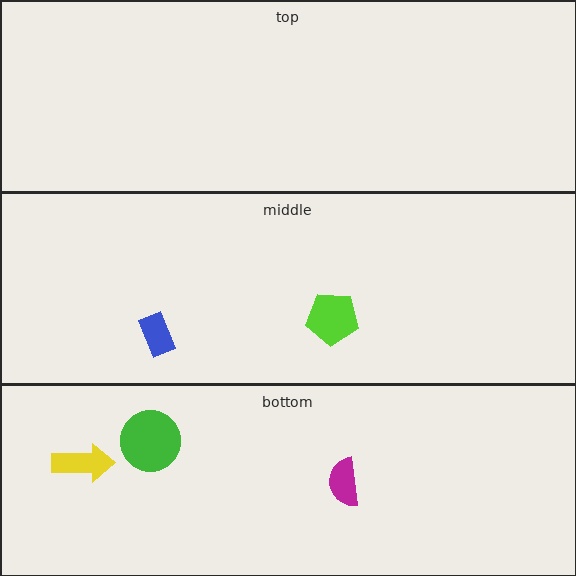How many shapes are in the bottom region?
3.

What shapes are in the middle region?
The lime pentagon, the blue rectangle.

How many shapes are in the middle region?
2.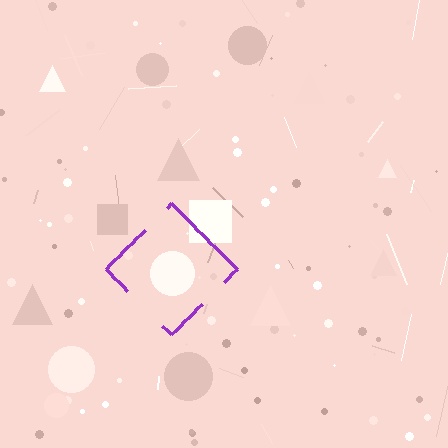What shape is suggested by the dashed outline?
The dashed outline suggests a diamond.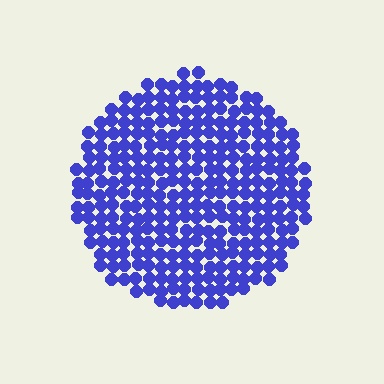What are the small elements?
The small elements are circles.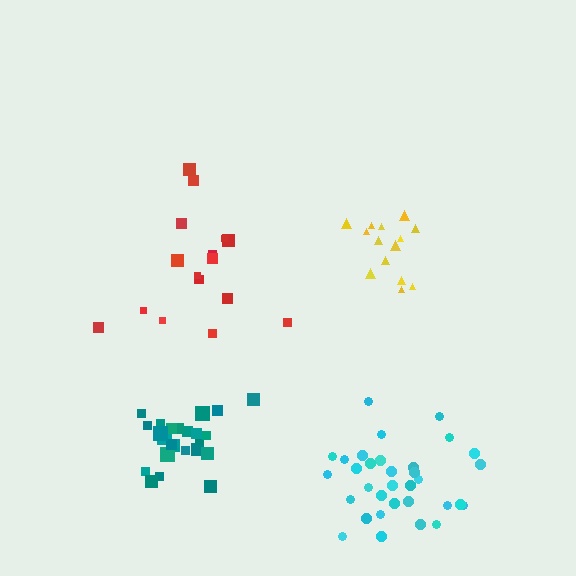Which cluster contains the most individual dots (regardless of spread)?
Cyan (33).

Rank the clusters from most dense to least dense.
yellow, teal, cyan, red.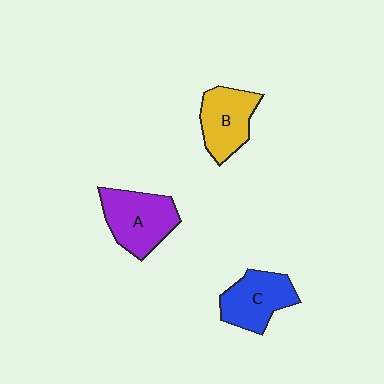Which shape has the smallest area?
Shape B (yellow).